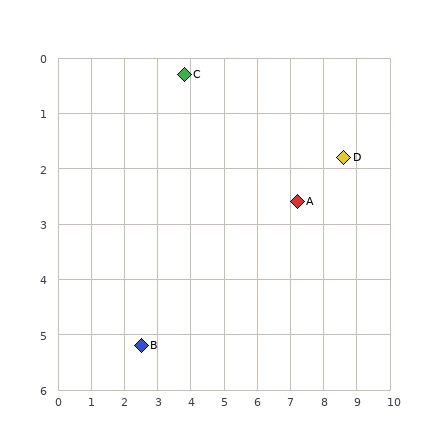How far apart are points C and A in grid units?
Points C and A are about 4.1 grid units apart.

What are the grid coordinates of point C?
Point C is at approximately (3.8, 0.3).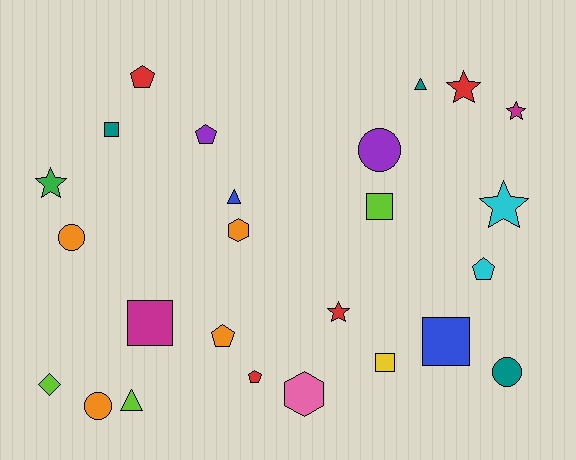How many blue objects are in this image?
There are 2 blue objects.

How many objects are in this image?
There are 25 objects.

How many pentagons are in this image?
There are 5 pentagons.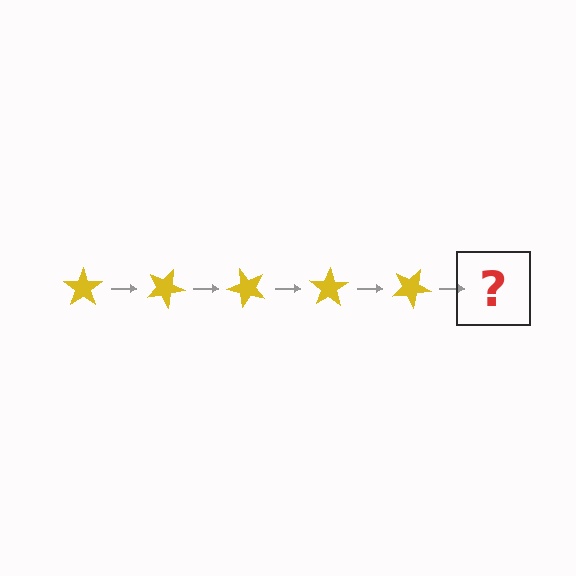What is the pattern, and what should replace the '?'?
The pattern is that the star rotates 25 degrees each step. The '?' should be a yellow star rotated 125 degrees.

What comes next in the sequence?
The next element should be a yellow star rotated 125 degrees.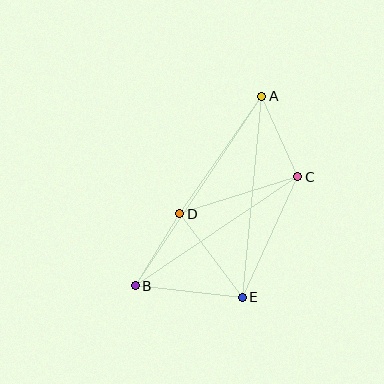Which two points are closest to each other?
Points B and D are closest to each other.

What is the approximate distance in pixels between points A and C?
The distance between A and C is approximately 88 pixels.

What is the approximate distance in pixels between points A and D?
The distance between A and D is approximately 144 pixels.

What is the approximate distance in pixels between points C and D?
The distance between C and D is approximately 124 pixels.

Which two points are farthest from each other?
Points A and B are farthest from each other.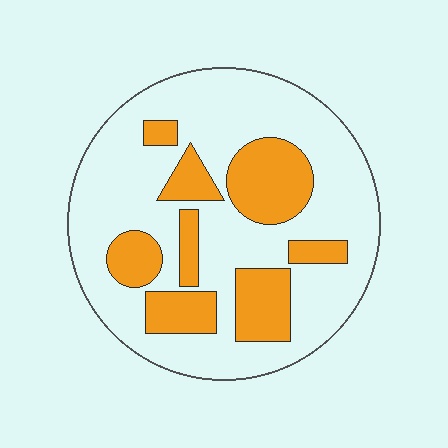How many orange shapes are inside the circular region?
8.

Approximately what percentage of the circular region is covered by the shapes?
Approximately 30%.